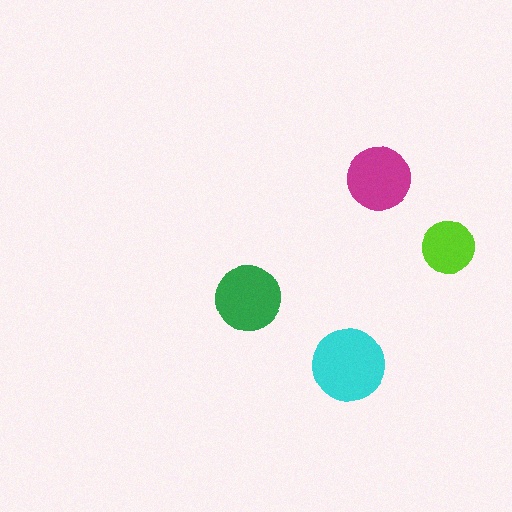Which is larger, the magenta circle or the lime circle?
The magenta one.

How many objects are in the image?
There are 4 objects in the image.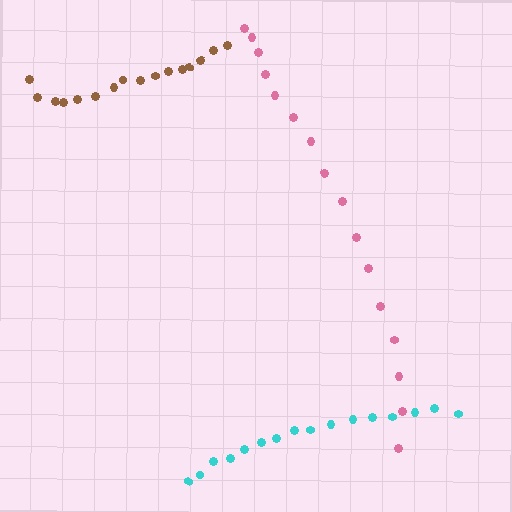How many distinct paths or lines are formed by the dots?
There are 3 distinct paths.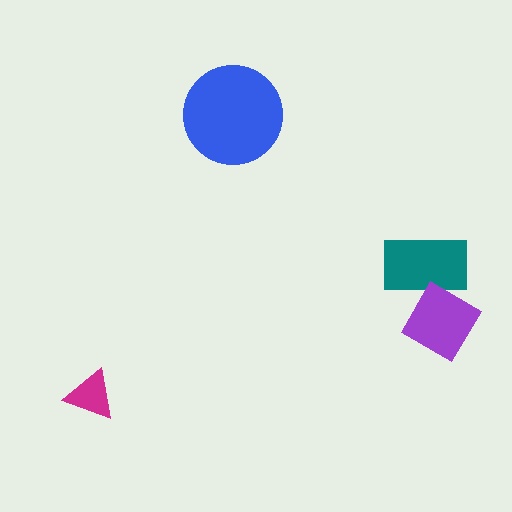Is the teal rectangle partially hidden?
Yes, it is partially covered by another shape.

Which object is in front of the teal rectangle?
The purple diamond is in front of the teal rectangle.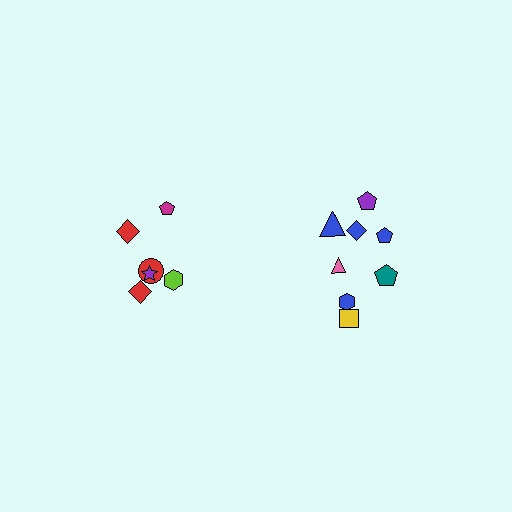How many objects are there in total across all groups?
There are 14 objects.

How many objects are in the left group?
There are 6 objects.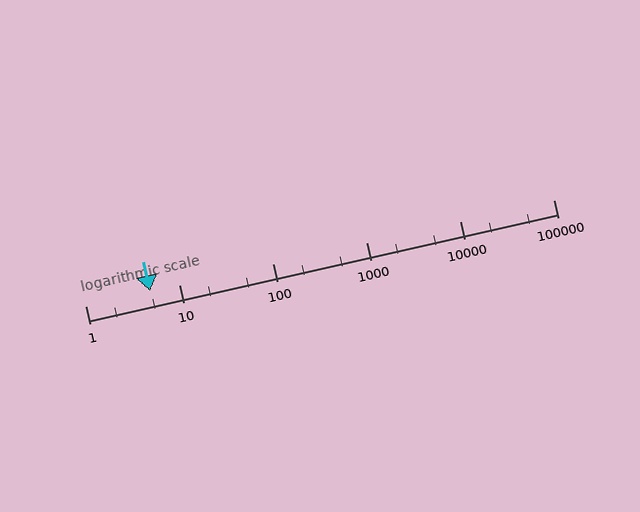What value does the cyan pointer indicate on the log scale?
The pointer indicates approximately 4.9.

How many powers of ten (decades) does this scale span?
The scale spans 5 decades, from 1 to 100000.